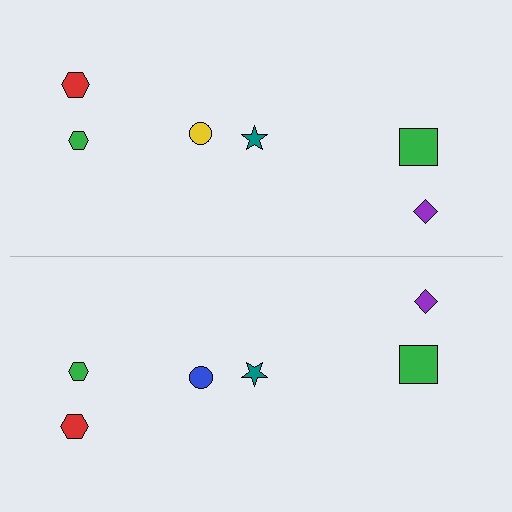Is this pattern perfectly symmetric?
No, the pattern is not perfectly symmetric. The blue circle on the bottom side breaks the symmetry — its mirror counterpart is yellow.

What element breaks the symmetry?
The blue circle on the bottom side breaks the symmetry — its mirror counterpart is yellow.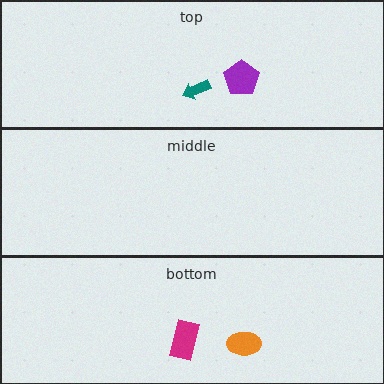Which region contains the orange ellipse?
The bottom region.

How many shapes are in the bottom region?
2.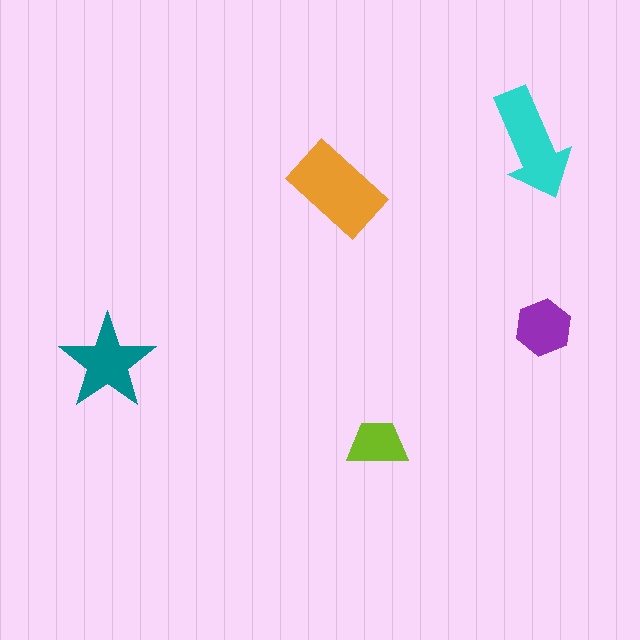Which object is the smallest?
The lime trapezoid.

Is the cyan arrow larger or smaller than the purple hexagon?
Larger.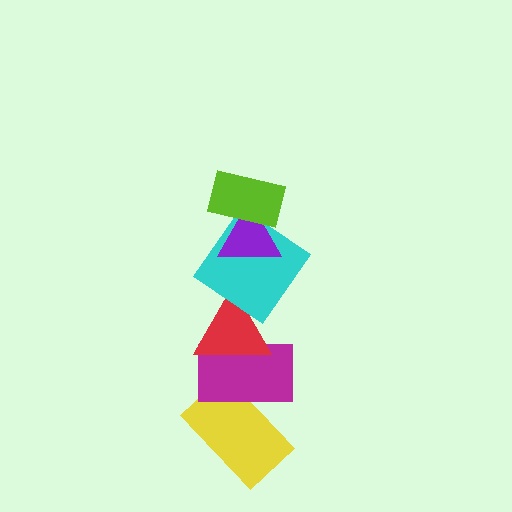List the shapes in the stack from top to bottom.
From top to bottom: the lime rectangle, the purple triangle, the cyan diamond, the red triangle, the magenta rectangle, the yellow rectangle.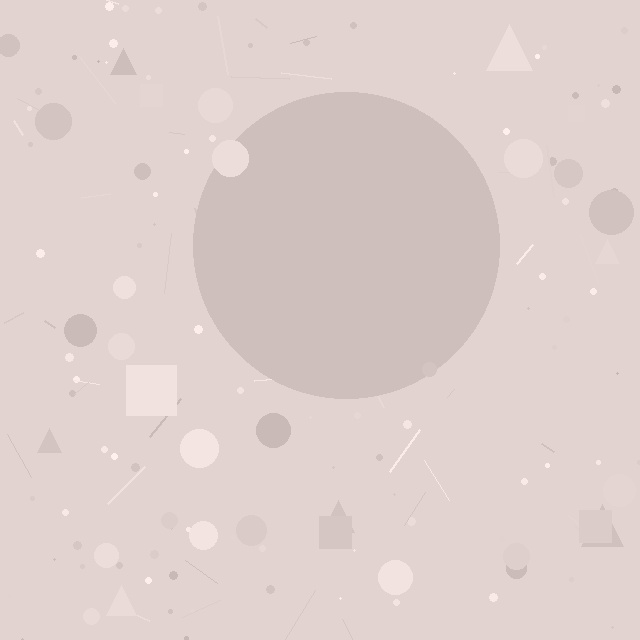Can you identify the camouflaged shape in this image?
The camouflaged shape is a circle.